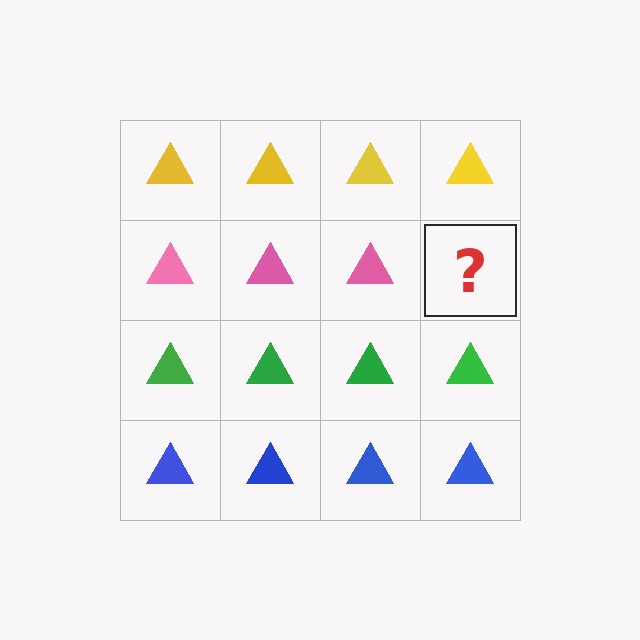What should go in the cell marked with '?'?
The missing cell should contain a pink triangle.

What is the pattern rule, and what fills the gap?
The rule is that each row has a consistent color. The gap should be filled with a pink triangle.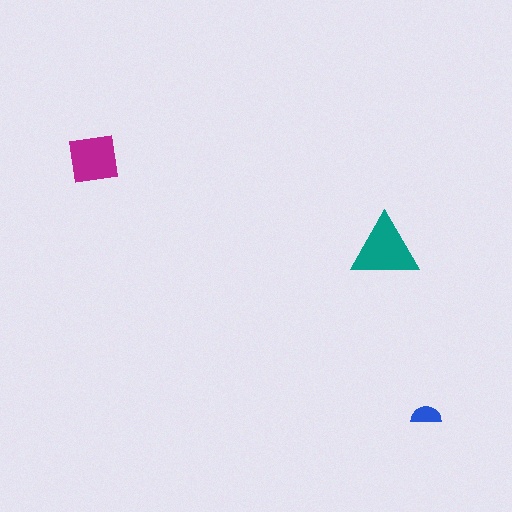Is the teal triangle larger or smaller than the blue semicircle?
Larger.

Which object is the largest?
The teal triangle.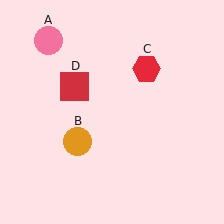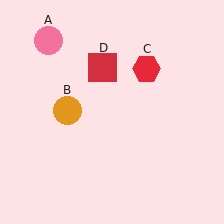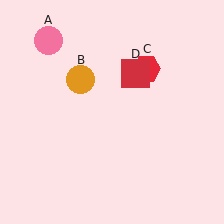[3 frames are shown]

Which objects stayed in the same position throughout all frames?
Pink circle (object A) and red hexagon (object C) remained stationary.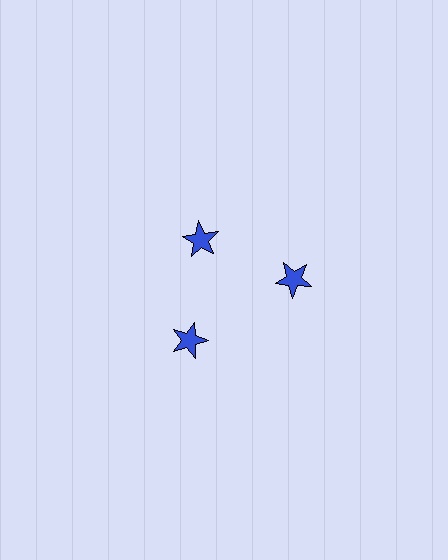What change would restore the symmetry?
The symmetry would be restored by moving it outward, back onto the ring so that all 3 stars sit at equal angles and equal distance from the center.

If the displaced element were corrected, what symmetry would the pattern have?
It would have 3-fold rotational symmetry — the pattern would map onto itself every 120 degrees.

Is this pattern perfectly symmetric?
No. The 3 blue stars are arranged in a ring, but one element near the 11 o'clock position is pulled inward toward the center, breaking the 3-fold rotational symmetry.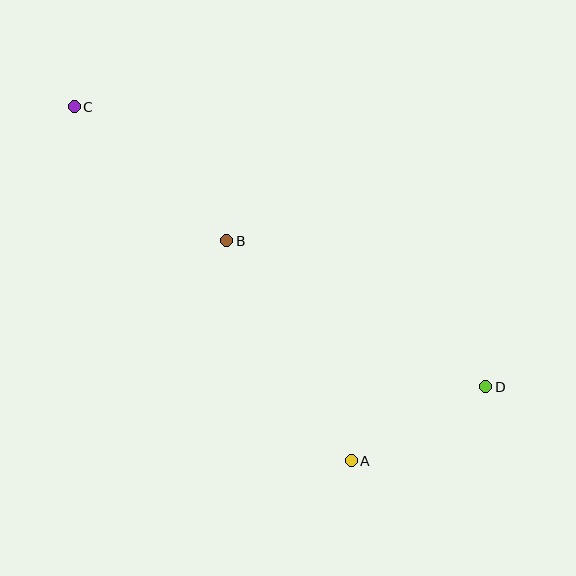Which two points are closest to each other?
Points A and D are closest to each other.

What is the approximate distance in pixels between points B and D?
The distance between B and D is approximately 297 pixels.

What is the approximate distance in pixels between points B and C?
The distance between B and C is approximately 203 pixels.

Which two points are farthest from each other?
Points C and D are farthest from each other.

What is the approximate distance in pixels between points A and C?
The distance between A and C is approximately 449 pixels.